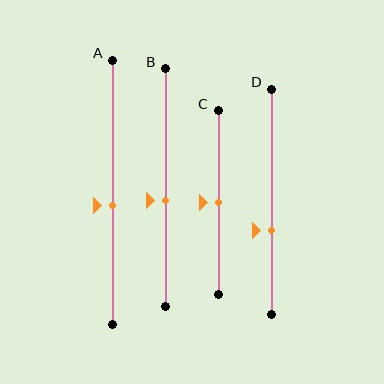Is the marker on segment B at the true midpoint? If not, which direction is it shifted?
No, the marker on segment B is shifted downward by about 5% of the segment length.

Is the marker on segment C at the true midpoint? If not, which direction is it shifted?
Yes, the marker on segment C is at the true midpoint.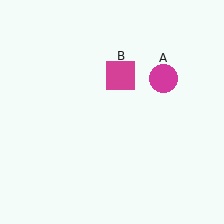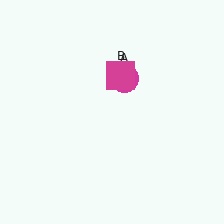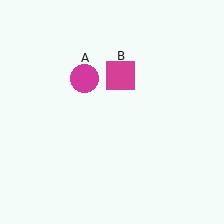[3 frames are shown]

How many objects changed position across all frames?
1 object changed position: magenta circle (object A).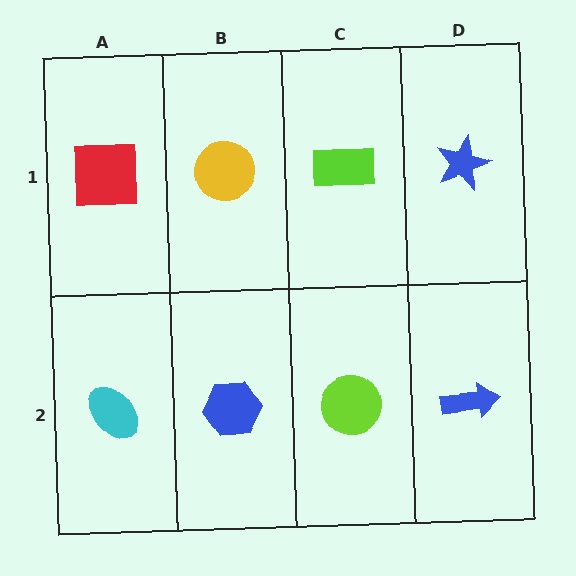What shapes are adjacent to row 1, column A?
A cyan ellipse (row 2, column A), a yellow circle (row 1, column B).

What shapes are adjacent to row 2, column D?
A blue star (row 1, column D), a lime circle (row 2, column C).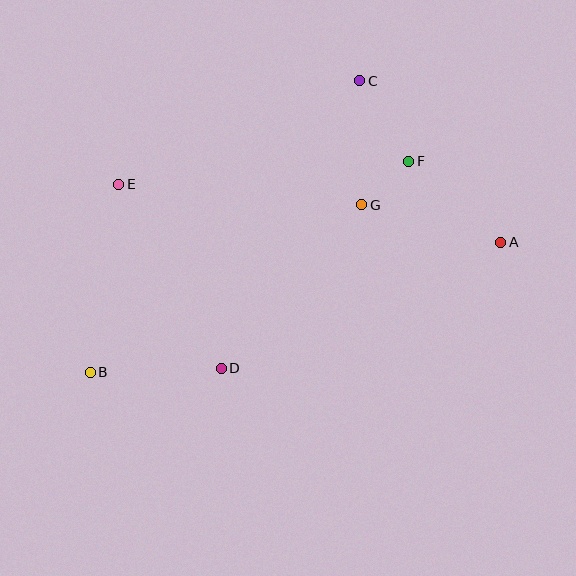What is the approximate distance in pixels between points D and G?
The distance between D and G is approximately 216 pixels.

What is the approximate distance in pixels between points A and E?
The distance between A and E is approximately 387 pixels.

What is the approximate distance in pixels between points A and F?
The distance between A and F is approximately 123 pixels.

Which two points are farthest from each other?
Points A and B are farthest from each other.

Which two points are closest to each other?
Points F and G are closest to each other.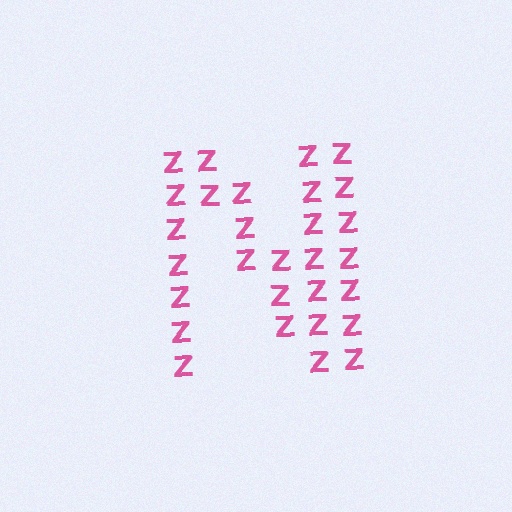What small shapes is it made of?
It is made of small letter Z's.